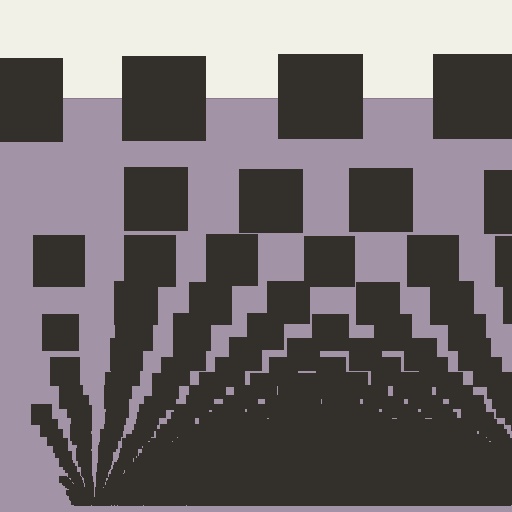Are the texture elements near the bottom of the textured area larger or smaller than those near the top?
Smaller. The gradient is inverted — elements near the bottom are smaller and denser.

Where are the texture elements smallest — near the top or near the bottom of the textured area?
Near the bottom.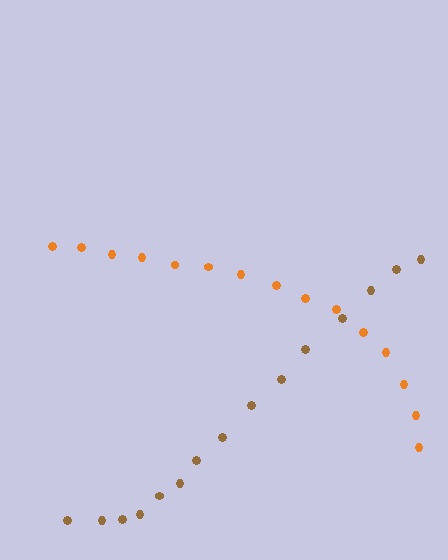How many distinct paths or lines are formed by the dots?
There are 2 distinct paths.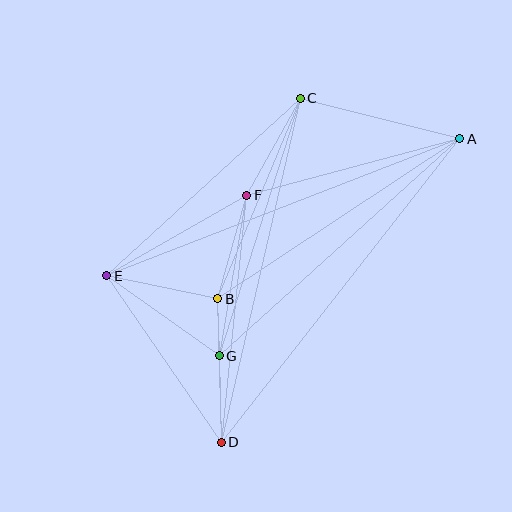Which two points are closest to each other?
Points B and G are closest to each other.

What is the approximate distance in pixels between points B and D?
The distance between B and D is approximately 143 pixels.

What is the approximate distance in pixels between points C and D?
The distance between C and D is approximately 353 pixels.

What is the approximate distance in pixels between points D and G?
The distance between D and G is approximately 86 pixels.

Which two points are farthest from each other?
Points A and D are farthest from each other.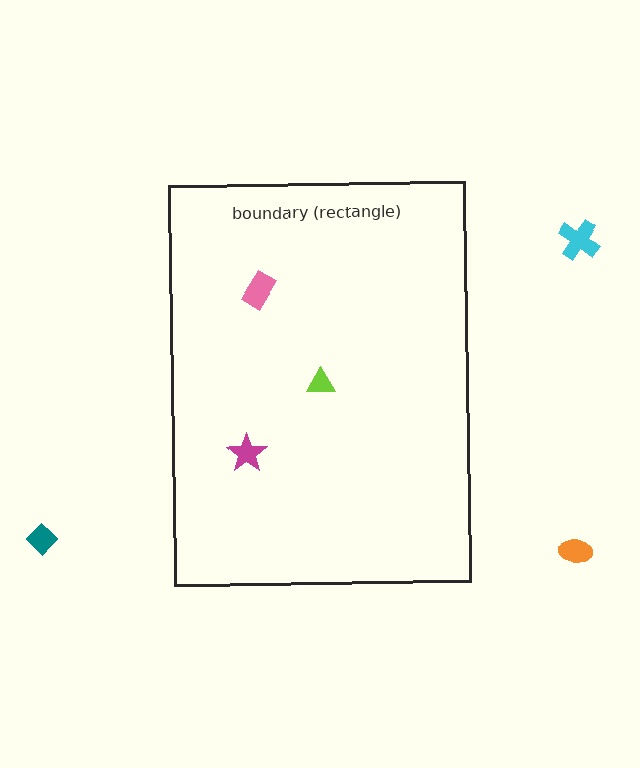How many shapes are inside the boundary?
3 inside, 3 outside.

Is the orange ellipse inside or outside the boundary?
Outside.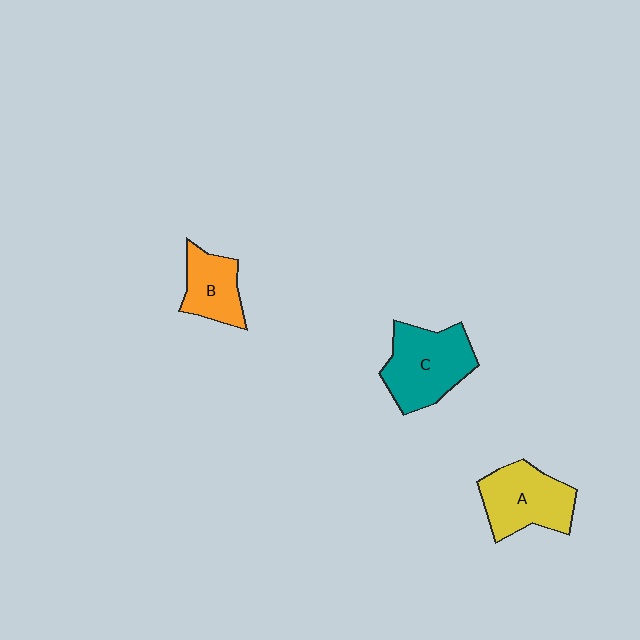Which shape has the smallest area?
Shape B (orange).